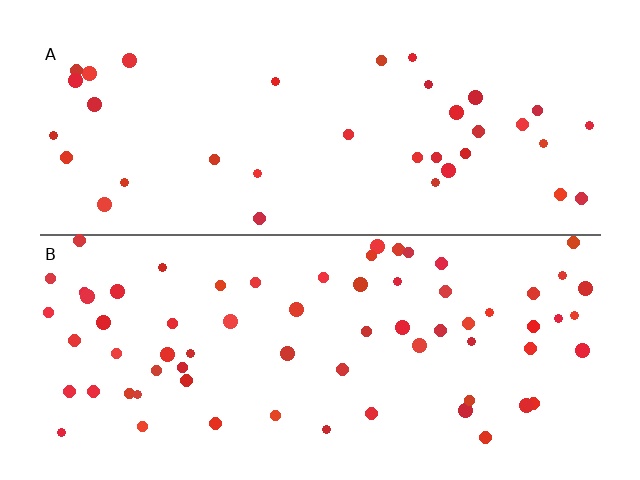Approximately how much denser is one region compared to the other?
Approximately 1.9× — region B over region A.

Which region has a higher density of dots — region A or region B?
B (the bottom).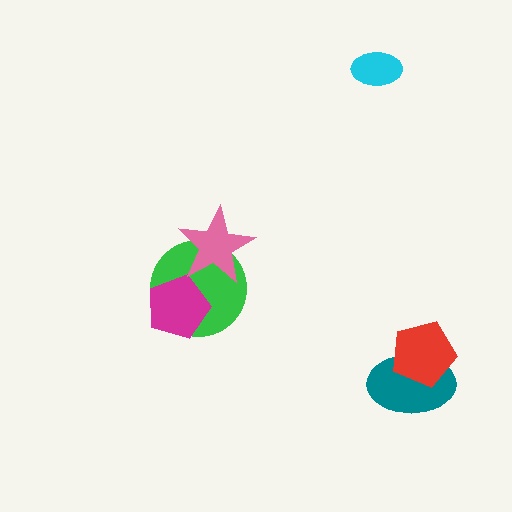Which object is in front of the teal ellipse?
The red pentagon is in front of the teal ellipse.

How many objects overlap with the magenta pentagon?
1 object overlaps with the magenta pentagon.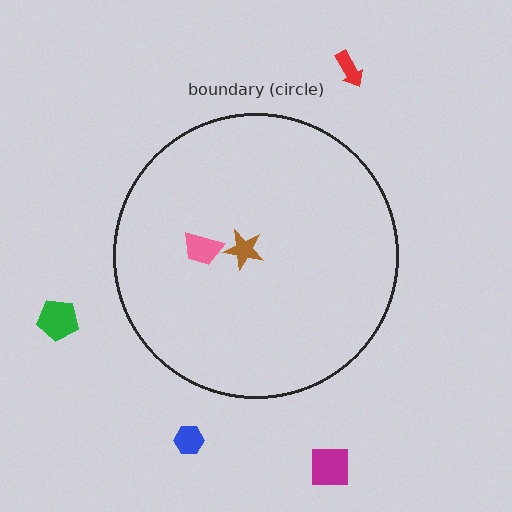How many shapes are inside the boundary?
2 inside, 4 outside.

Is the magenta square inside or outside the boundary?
Outside.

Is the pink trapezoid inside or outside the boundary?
Inside.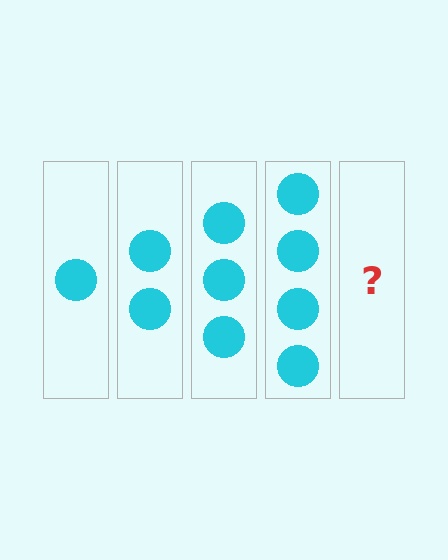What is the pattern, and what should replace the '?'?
The pattern is that each step adds one more circle. The '?' should be 5 circles.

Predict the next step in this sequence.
The next step is 5 circles.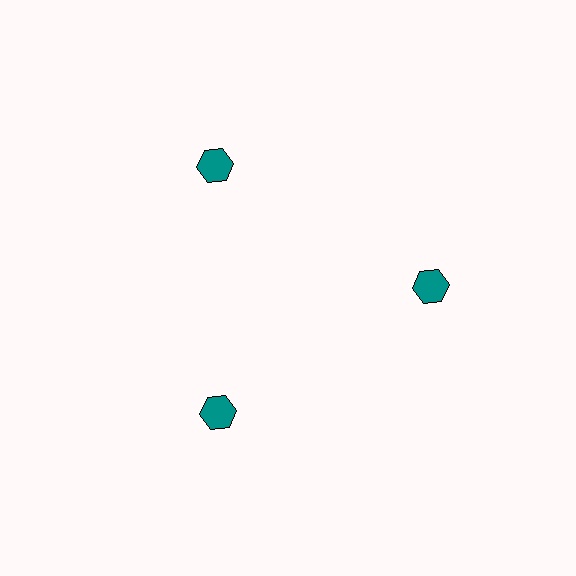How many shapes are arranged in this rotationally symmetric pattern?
There are 3 shapes, arranged in 3 groups of 1.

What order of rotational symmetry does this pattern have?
This pattern has 3-fold rotational symmetry.